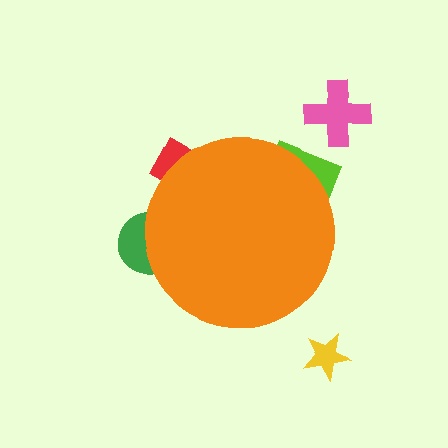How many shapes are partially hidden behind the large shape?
3 shapes are partially hidden.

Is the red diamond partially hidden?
Yes, the red diamond is partially hidden behind the orange circle.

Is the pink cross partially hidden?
No, the pink cross is fully visible.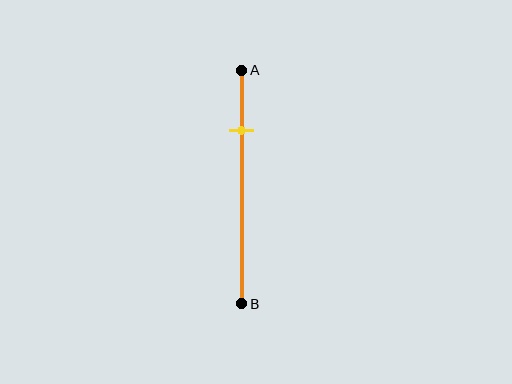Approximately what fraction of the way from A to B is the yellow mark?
The yellow mark is approximately 25% of the way from A to B.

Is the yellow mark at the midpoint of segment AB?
No, the mark is at about 25% from A, not at the 50% midpoint.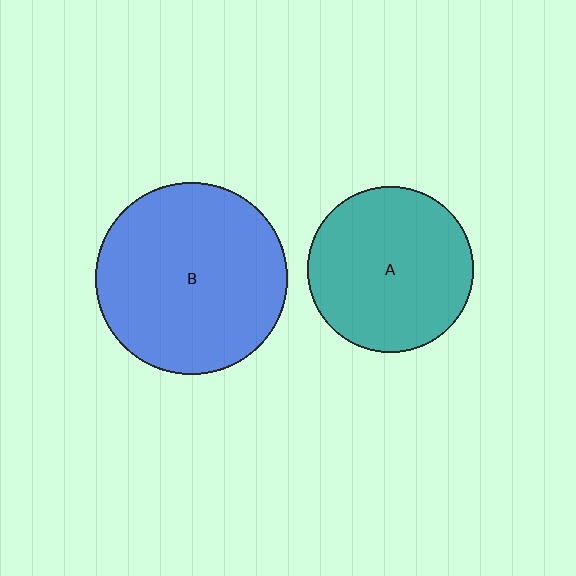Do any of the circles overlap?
No, none of the circles overlap.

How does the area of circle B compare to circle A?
Approximately 1.3 times.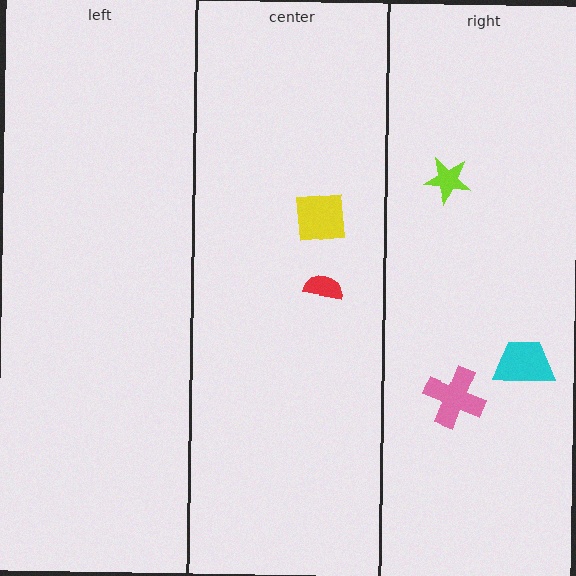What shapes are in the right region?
The cyan trapezoid, the pink cross, the lime star.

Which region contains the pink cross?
The right region.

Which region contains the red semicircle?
The center region.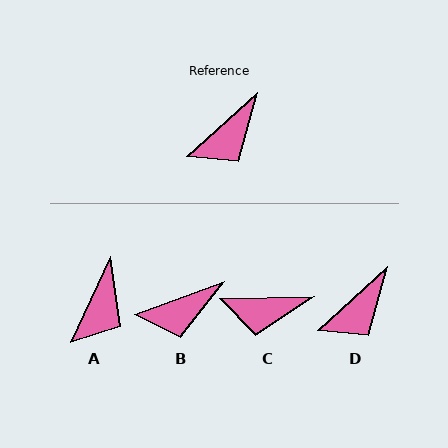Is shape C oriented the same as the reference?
No, it is off by about 41 degrees.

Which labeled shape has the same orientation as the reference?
D.